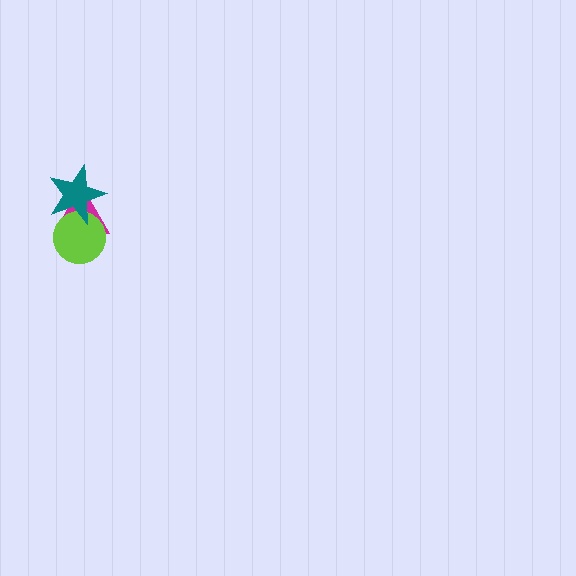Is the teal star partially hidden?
No, no other shape covers it.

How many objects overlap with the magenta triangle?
2 objects overlap with the magenta triangle.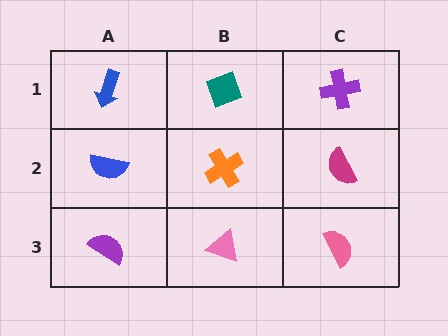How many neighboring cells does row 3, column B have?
3.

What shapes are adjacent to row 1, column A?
A blue semicircle (row 2, column A), a teal diamond (row 1, column B).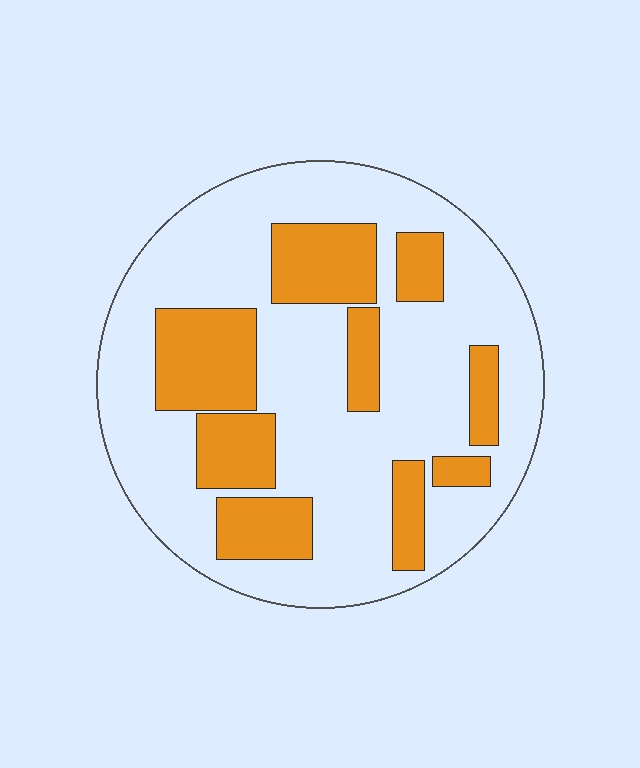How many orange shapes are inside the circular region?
9.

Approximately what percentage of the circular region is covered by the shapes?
Approximately 30%.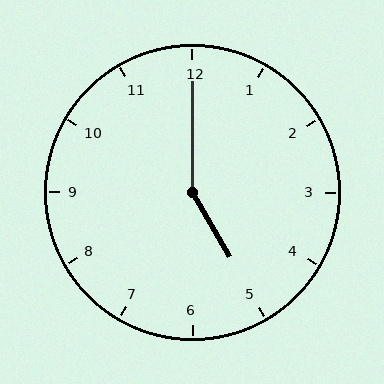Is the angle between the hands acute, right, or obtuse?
It is obtuse.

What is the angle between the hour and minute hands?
Approximately 150 degrees.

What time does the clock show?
5:00.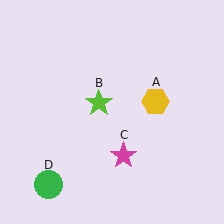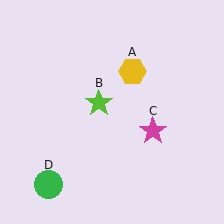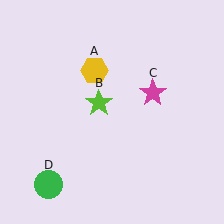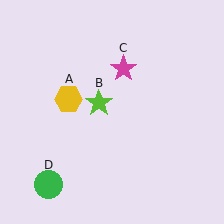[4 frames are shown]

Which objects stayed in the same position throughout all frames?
Lime star (object B) and green circle (object D) remained stationary.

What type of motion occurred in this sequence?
The yellow hexagon (object A), magenta star (object C) rotated counterclockwise around the center of the scene.